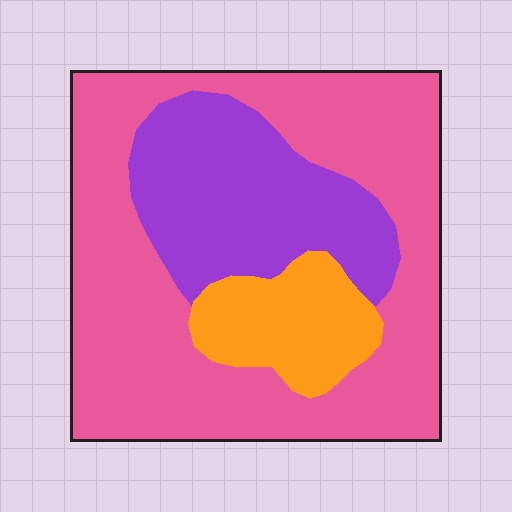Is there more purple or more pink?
Pink.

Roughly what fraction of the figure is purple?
Purple covers about 25% of the figure.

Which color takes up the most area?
Pink, at roughly 60%.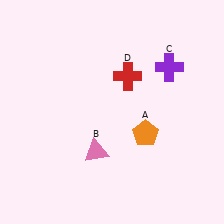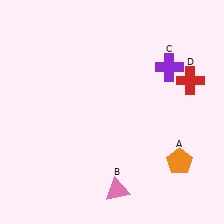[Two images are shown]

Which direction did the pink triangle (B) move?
The pink triangle (B) moved down.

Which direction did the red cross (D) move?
The red cross (D) moved right.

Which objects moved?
The objects that moved are: the orange pentagon (A), the pink triangle (B), the red cross (D).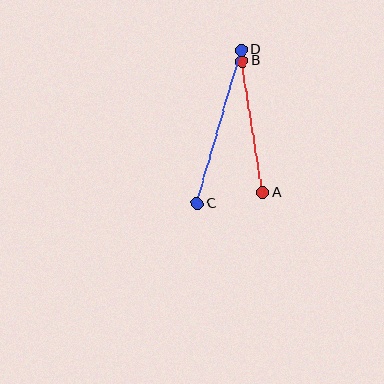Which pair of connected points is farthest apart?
Points C and D are farthest apart.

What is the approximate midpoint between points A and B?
The midpoint is at approximately (252, 127) pixels.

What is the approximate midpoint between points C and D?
The midpoint is at approximately (219, 127) pixels.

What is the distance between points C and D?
The distance is approximately 160 pixels.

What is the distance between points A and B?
The distance is approximately 133 pixels.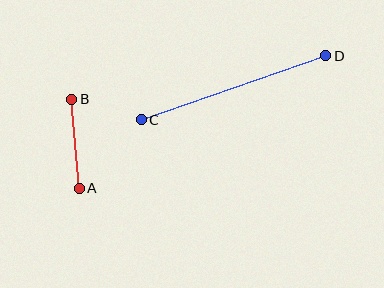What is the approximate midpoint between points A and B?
The midpoint is at approximately (75, 144) pixels.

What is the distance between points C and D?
The distance is approximately 195 pixels.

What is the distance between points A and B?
The distance is approximately 89 pixels.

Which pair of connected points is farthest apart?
Points C and D are farthest apart.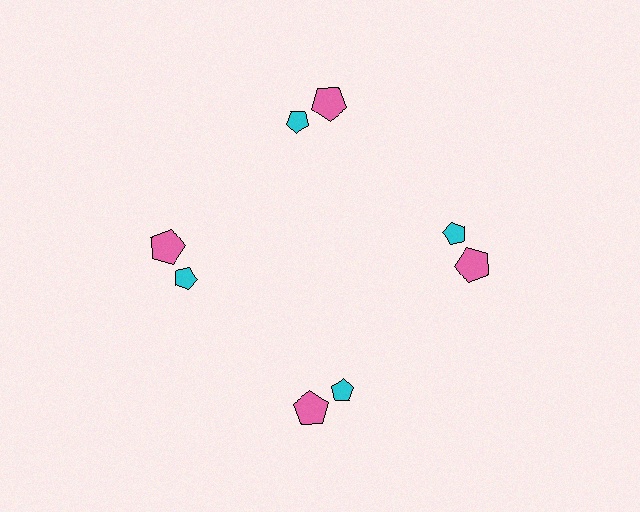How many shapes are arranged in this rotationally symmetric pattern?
There are 8 shapes, arranged in 4 groups of 2.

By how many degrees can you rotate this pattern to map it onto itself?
The pattern maps onto itself every 90 degrees of rotation.